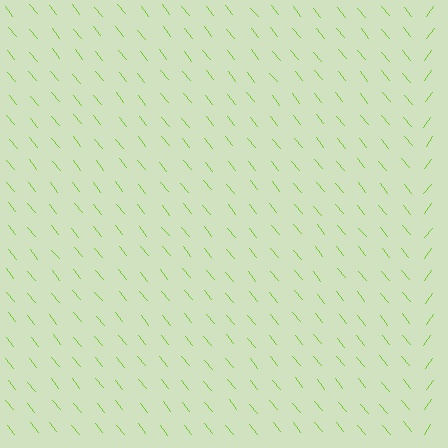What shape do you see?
I see a rectangle.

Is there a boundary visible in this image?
Yes, there is a texture boundary formed by a change in line orientation.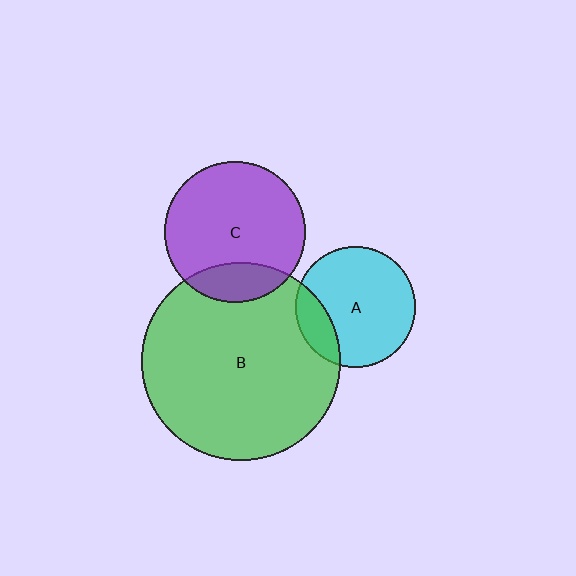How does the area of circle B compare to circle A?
Approximately 2.7 times.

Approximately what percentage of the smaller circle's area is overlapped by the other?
Approximately 20%.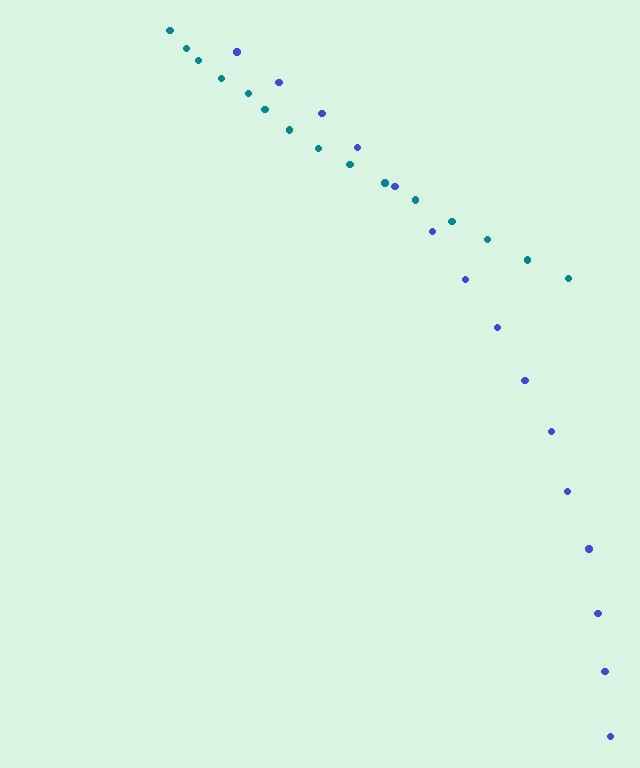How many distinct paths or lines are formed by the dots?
There are 2 distinct paths.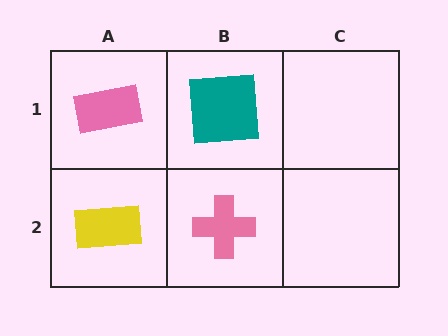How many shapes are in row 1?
2 shapes.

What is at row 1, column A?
A pink rectangle.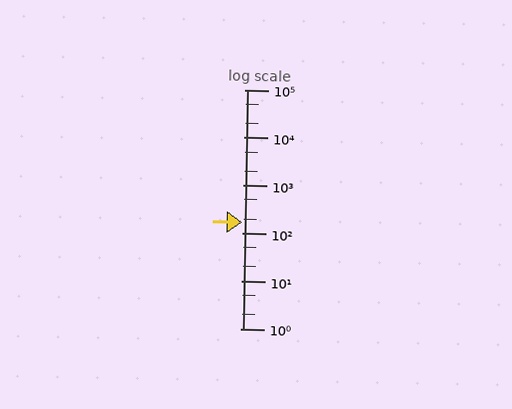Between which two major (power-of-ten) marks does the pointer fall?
The pointer is between 100 and 1000.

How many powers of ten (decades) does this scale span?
The scale spans 5 decades, from 1 to 100000.